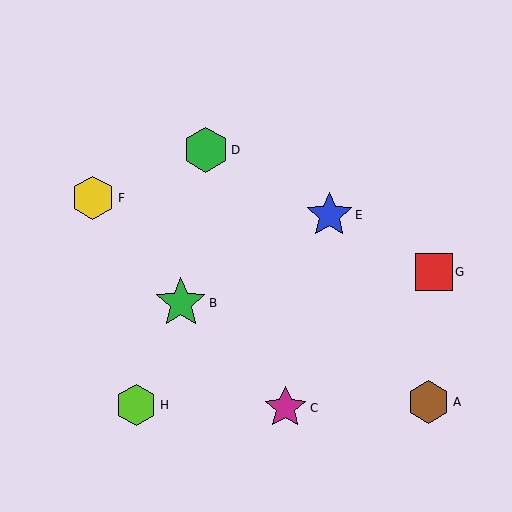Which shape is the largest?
The green star (labeled B) is the largest.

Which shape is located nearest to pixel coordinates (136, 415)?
The lime hexagon (labeled H) at (136, 405) is nearest to that location.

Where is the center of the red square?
The center of the red square is at (434, 272).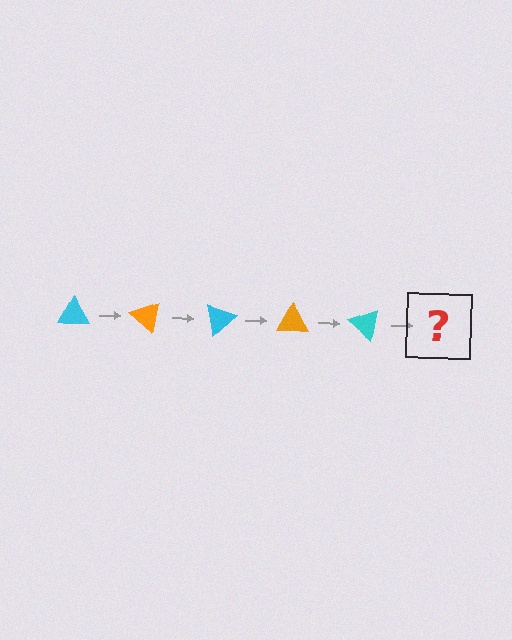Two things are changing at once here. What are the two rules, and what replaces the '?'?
The two rules are that it rotates 40 degrees each step and the color cycles through cyan and orange. The '?' should be an orange triangle, rotated 200 degrees from the start.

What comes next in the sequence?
The next element should be an orange triangle, rotated 200 degrees from the start.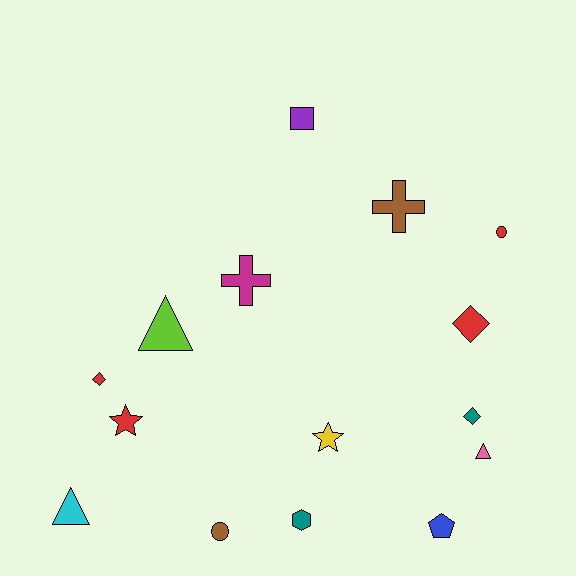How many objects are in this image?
There are 15 objects.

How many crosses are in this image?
There are 2 crosses.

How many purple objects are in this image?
There is 1 purple object.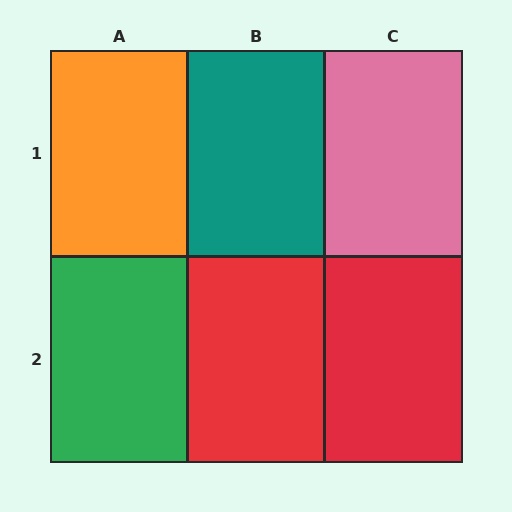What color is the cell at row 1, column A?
Orange.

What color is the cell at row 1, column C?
Pink.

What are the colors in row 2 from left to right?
Green, red, red.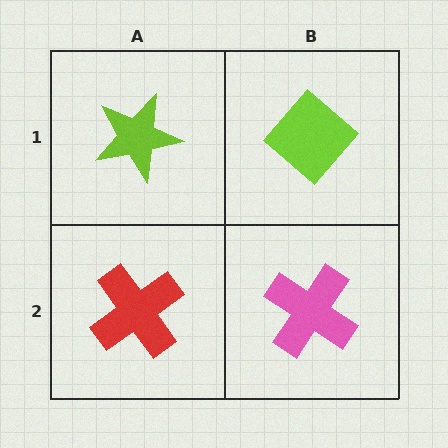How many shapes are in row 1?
2 shapes.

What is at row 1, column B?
A lime diamond.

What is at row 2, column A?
A red cross.